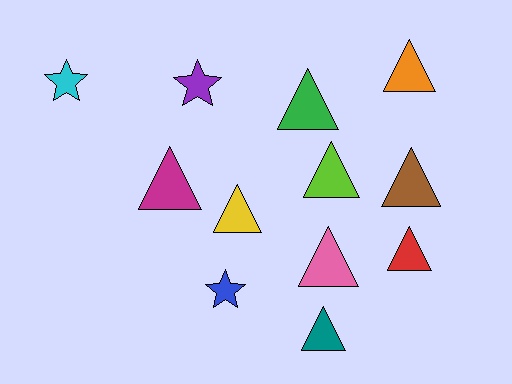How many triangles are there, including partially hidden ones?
There are 9 triangles.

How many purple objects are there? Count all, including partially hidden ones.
There is 1 purple object.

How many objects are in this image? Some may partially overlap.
There are 12 objects.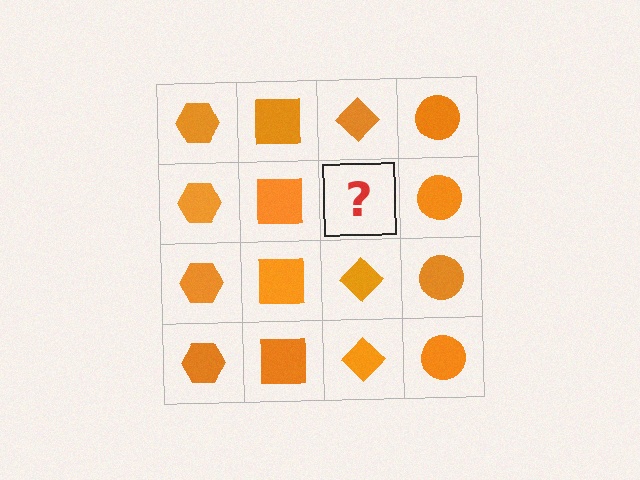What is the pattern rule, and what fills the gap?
The rule is that each column has a consistent shape. The gap should be filled with an orange diamond.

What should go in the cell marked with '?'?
The missing cell should contain an orange diamond.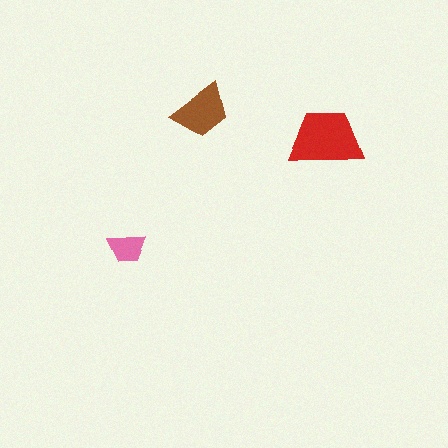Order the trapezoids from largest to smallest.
the red one, the brown one, the pink one.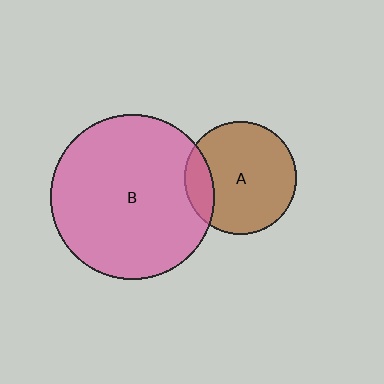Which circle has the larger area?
Circle B (pink).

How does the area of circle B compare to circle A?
Approximately 2.1 times.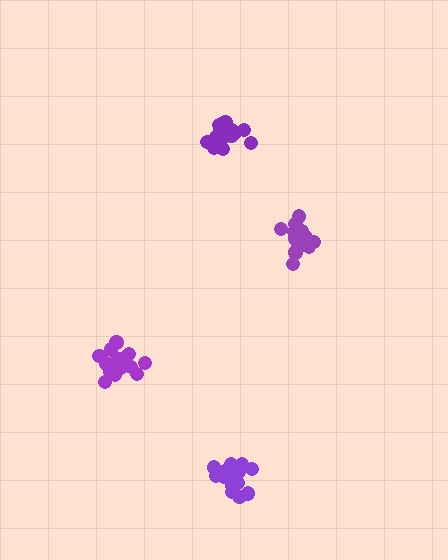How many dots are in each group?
Group 1: 20 dots, Group 2: 16 dots, Group 3: 19 dots, Group 4: 18 dots (73 total).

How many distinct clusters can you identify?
There are 4 distinct clusters.